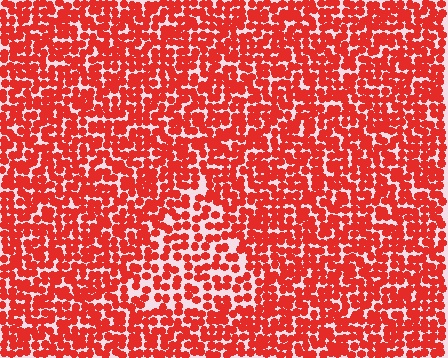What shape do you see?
I see a triangle.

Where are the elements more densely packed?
The elements are more densely packed outside the triangle boundary.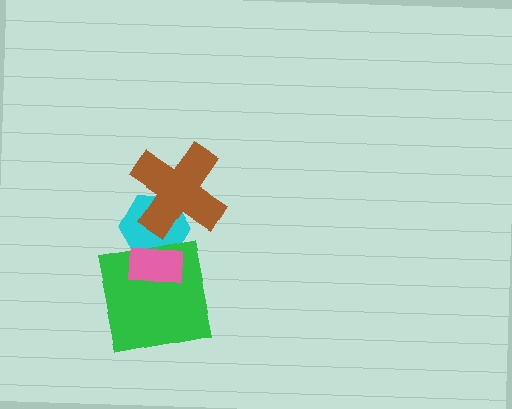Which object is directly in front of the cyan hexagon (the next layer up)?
The brown cross is directly in front of the cyan hexagon.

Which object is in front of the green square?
The pink rectangle is in front of the green square.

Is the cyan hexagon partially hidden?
Yes, it is partially covered by another shape.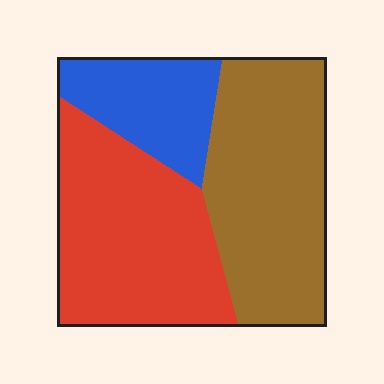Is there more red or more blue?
Red.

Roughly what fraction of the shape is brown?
Brown takes up about two fifths (2/5) of the shape.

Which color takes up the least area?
Blue, at roughly 20%.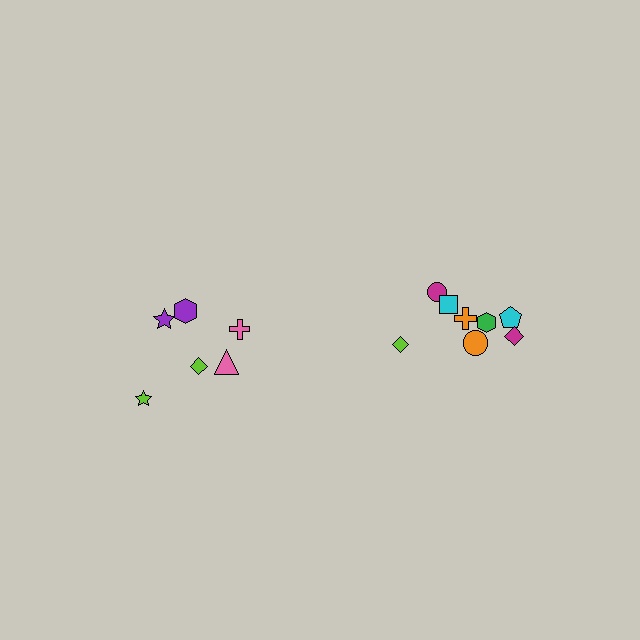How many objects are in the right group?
There are 8 objects.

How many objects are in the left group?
There are 6 objects.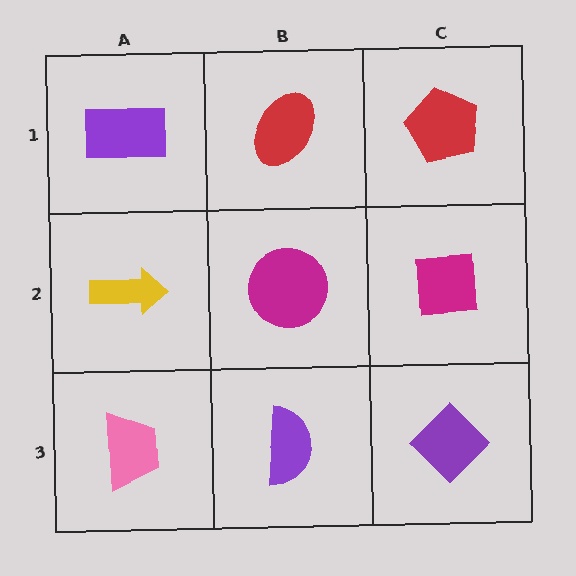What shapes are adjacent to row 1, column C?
A magenta square (row 2, column C), a red ellipse (row 1, column B).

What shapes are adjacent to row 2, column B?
A red ellipse (row 1, column B), a purple semicircle (row 3, column B), a yellow arrow (row 2, column A), a magenta square (row 2, column C).